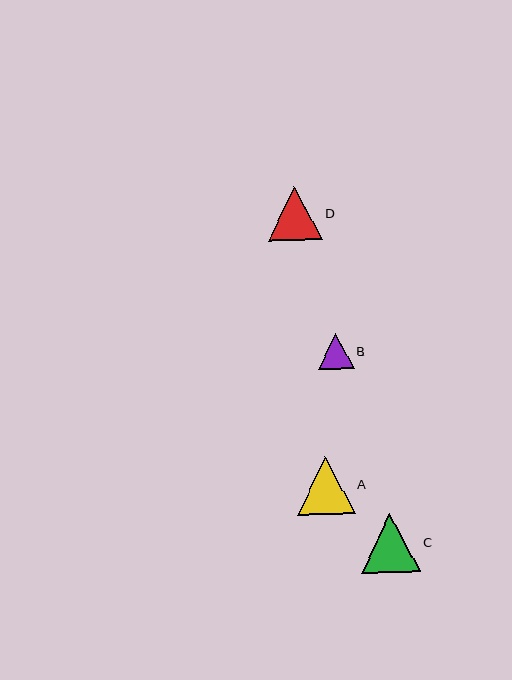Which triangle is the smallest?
Triangle B is the smallest with a size of approximately 36 pixels.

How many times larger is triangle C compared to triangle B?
Triangle C is approximately 1.6 times the size of triangle B.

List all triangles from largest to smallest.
From largest to smallest: C, A, D, B.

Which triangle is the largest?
Triangle C is the largest with a size of approximately 59 pixels.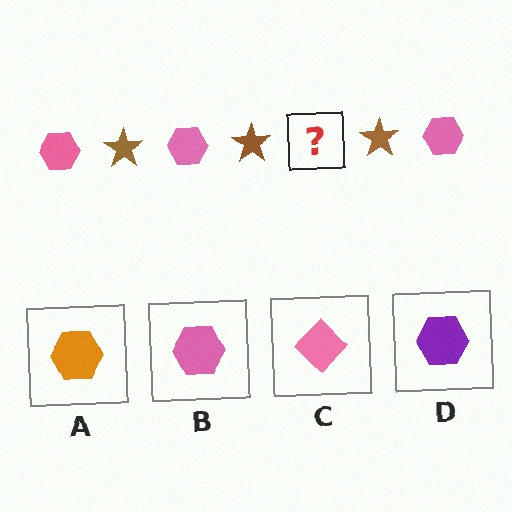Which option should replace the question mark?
Option B.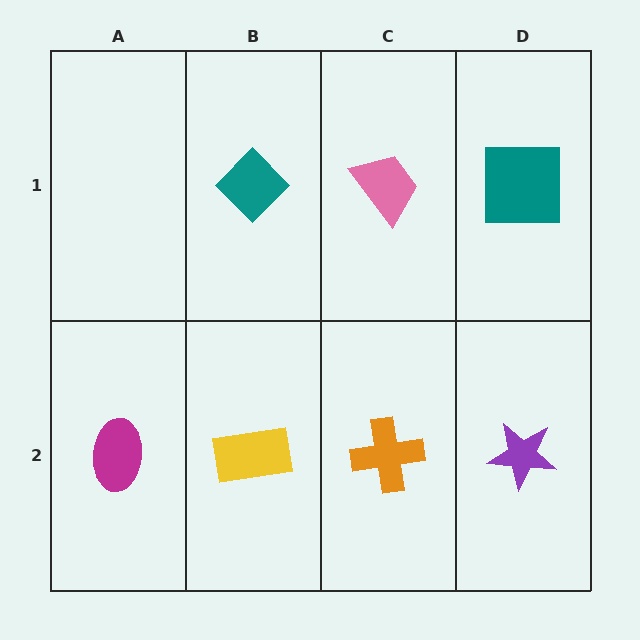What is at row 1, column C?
A pink trapezoid.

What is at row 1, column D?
A teal square.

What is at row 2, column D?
A purple star.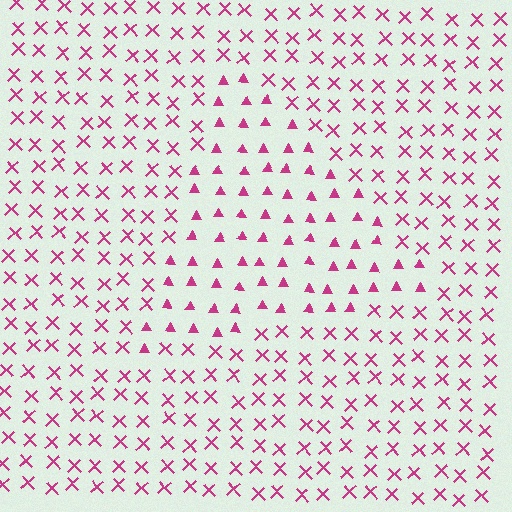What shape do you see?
I see a triangle.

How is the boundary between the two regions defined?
The boundary is defined by a change in element shape: triangles inside vs. X marks outside. All elements share the same color and spacing.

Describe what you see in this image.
The image is filled with small magenta elements arranged in a uniform grid. A triangle-shaped region contains triangles, while the surrounding area contains X marks. The boundary is defined purely by the change in element shape.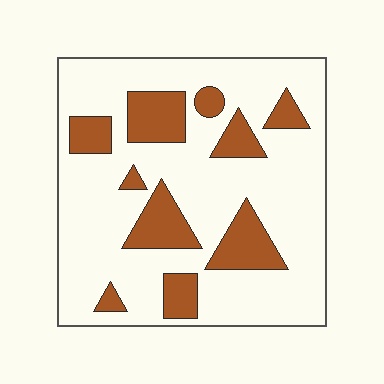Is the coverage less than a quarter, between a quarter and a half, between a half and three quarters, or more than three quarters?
Less than a quarter.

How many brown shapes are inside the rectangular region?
10.